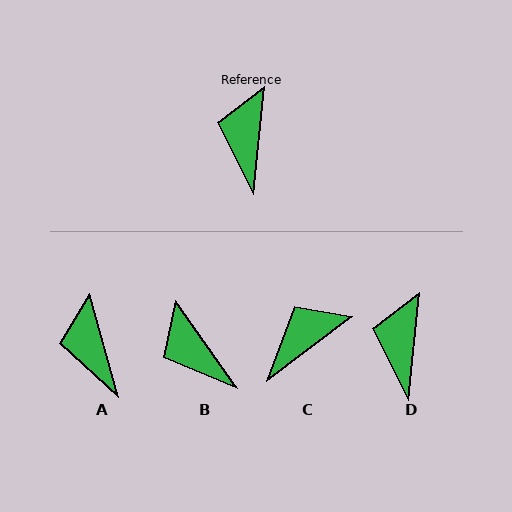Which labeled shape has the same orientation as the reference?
D.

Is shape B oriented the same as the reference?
No, it is off by about 41 degrees.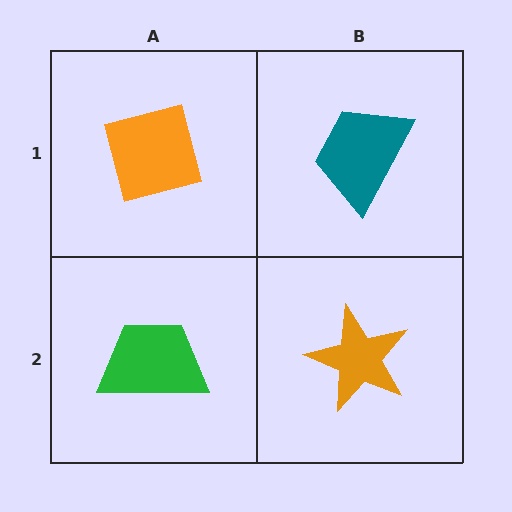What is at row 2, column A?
A green trapezoid.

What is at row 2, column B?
An orange star.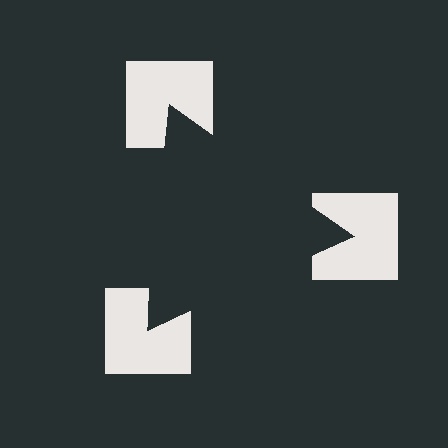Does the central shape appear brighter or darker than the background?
It typically appears slightly darker than the background, even though no actual brightness change is drawn.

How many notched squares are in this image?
There are 3 — one at each vertex of the illusory triangle.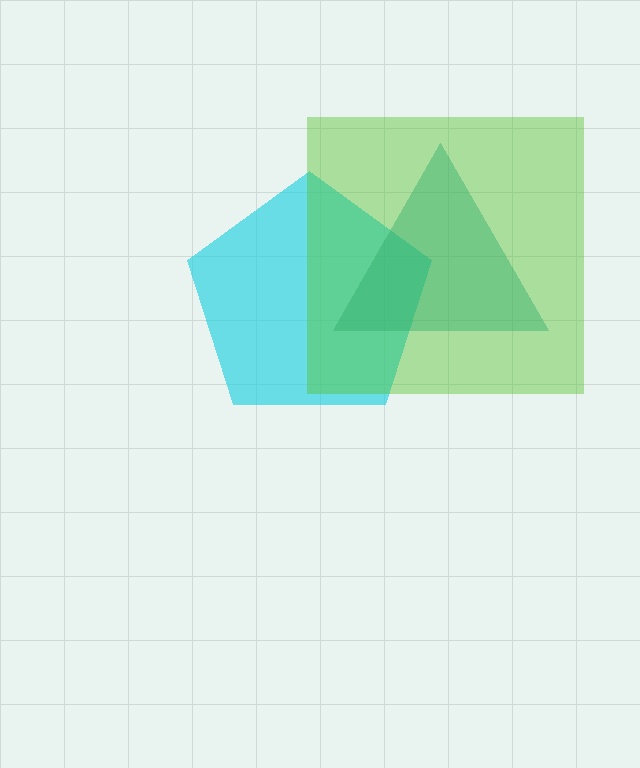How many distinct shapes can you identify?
There are 3 distinct shapes: a cyan pentagon, a teal triangle, a lime square.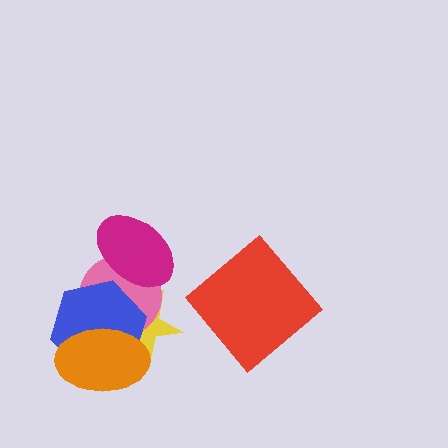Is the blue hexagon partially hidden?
Yes, it is partially covered by another shape.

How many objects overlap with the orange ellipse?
3 objects overlap with the orange ellipse.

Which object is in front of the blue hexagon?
The orange ellipse is in front of the blue hexagon.